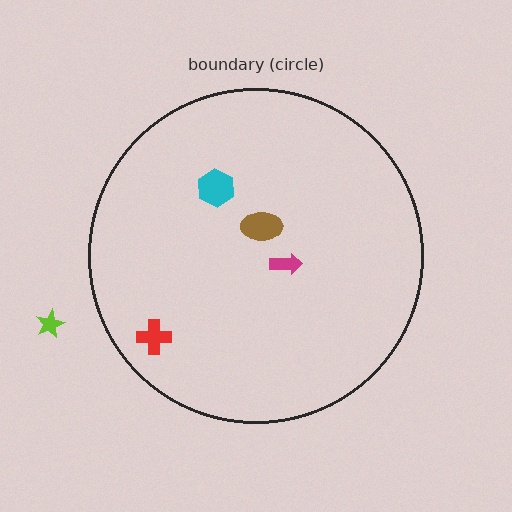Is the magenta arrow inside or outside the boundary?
Inside.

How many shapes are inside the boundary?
4 inside, 1 outside.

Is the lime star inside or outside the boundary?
Outside.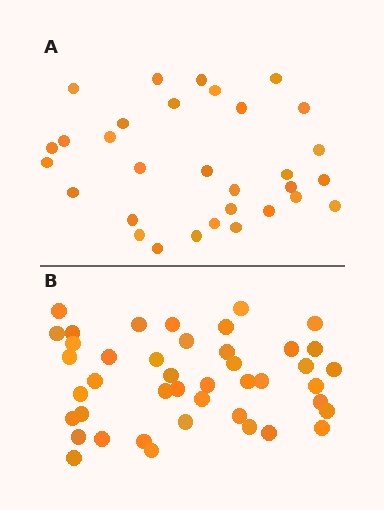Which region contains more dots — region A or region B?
Region B (the bottom region) has more dots.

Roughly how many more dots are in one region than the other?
Region B has roughly 12 or so more dots than region A.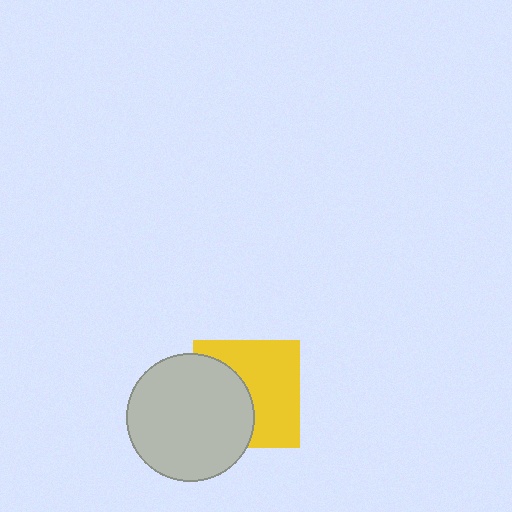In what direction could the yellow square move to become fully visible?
The yellow square could move right. That would shift it out from behind the light gray circle entirely.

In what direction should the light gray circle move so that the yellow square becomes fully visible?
The light gray circle should move left. That is the shortest direction to clear the overlap and leave the yellow square fully visible.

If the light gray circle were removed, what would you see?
You would see the complete yellow square.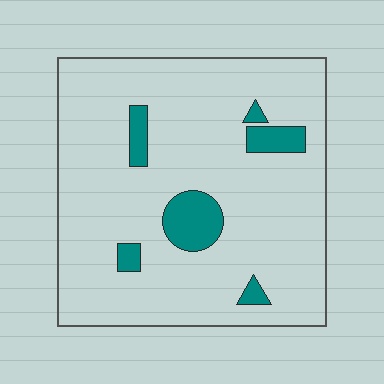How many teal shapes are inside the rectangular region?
6.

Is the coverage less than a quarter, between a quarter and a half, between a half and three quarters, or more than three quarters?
Less than a quarter.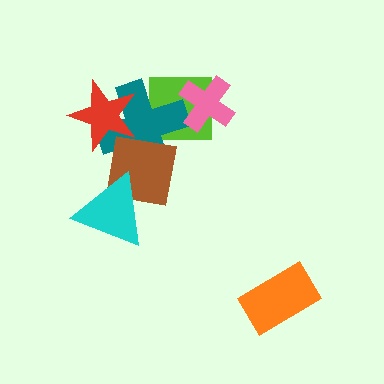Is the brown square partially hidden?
Yes, it is partially covered by another shape.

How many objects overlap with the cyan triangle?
1 object overlaps with the cyan triangle.